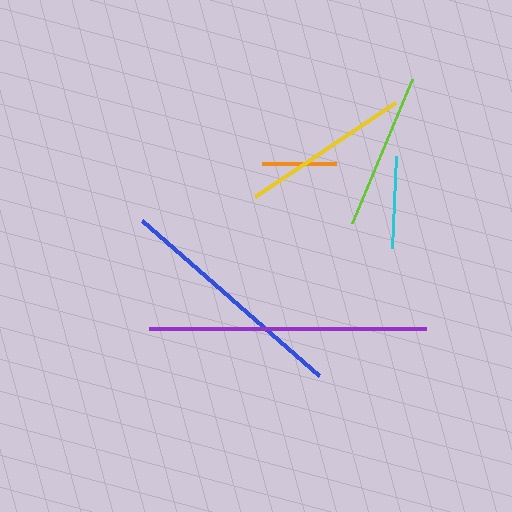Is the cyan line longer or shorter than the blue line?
The blue line is longer than the cyan line.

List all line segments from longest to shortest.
From longest to shortest: purple, blue, yellow, lime, cyan, orange.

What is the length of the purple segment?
The purple segment is approximately 277 pixels long.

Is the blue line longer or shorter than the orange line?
The blue line is longer than the orange line.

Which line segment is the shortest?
The orange line is the shortest at approximately 74 pixels.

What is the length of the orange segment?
The orange segment is approximately 74 pixels long.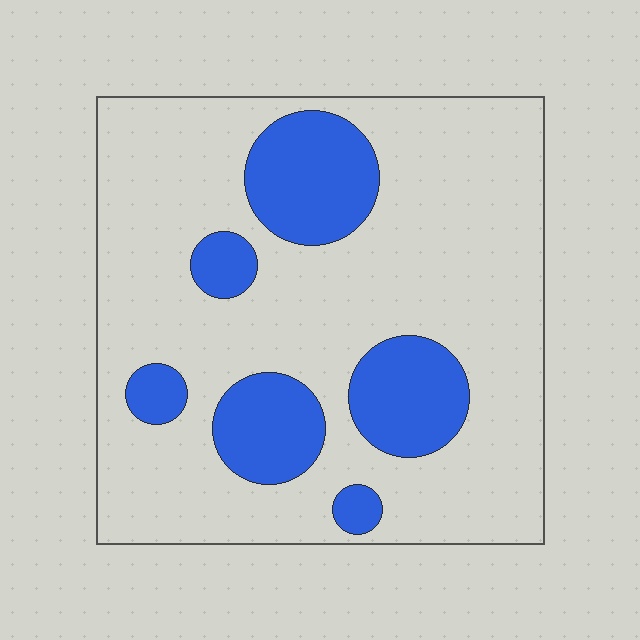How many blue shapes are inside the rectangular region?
6.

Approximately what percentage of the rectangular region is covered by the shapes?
Approximately 20%.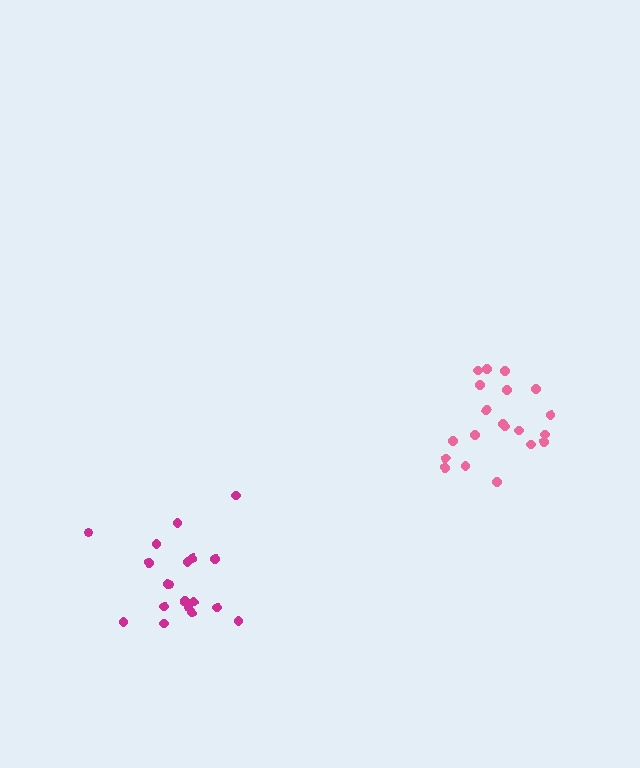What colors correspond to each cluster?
The clusters are colored: pink, magenta.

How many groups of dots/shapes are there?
There are 2 groups.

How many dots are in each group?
Group 1: 20 dots, Group 2: 19 dots (39 total).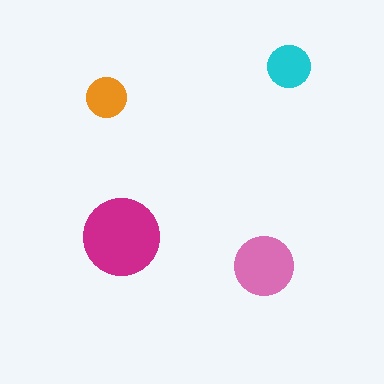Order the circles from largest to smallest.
the magenta one, the pink one, the cyan one, the orange one.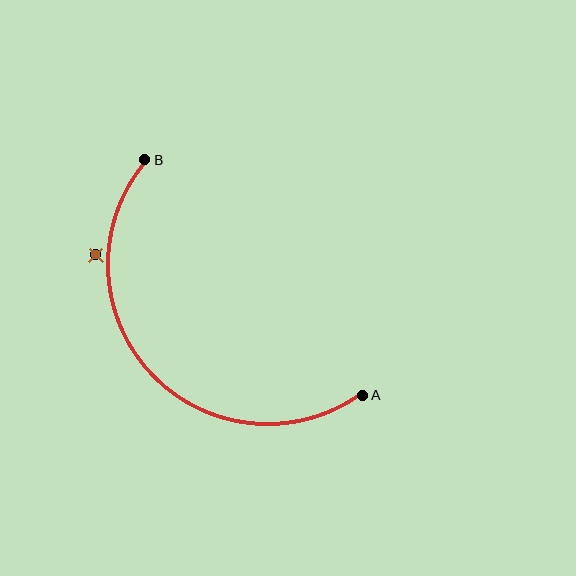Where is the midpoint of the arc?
The arc midpoint is the point on the curve farthest from the straight line joining A and B. It sits below and to the left of that line.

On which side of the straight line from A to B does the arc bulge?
The arc bulges below and to the left of the straight line connecting A and B.